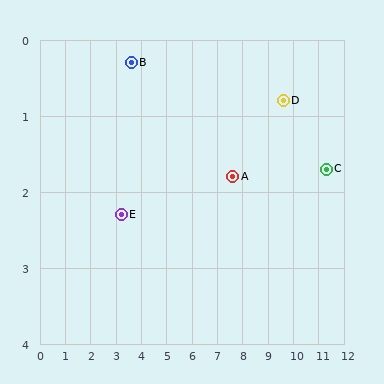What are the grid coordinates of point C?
Point C is at approximately (11.3, 1.7).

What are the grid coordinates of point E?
Point E is at approximately (3.2, 2.3).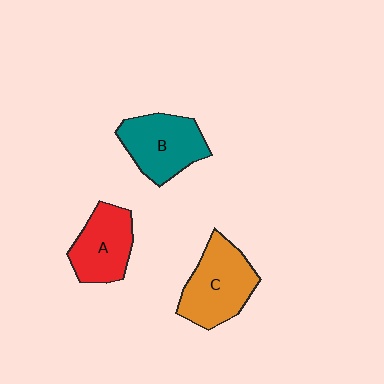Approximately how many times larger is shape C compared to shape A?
Approximately 1.2 times.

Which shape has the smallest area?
Shape A (red).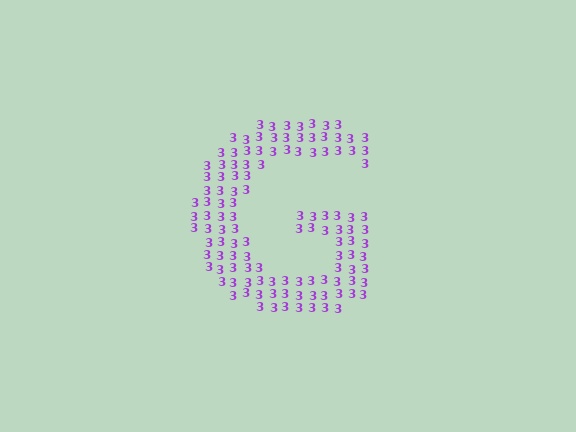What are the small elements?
The small elements are digit 3's.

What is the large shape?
The large shape is the letter G.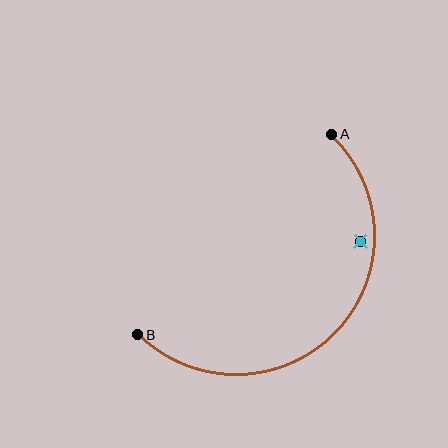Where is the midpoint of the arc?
The arc midpoint is the point on the curve farthest from the straight line joining A and B. It sits below and to the right of that line.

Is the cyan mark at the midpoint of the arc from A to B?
No — the cyan mark does not lie on the arc at all. It sits slightly inside the curve.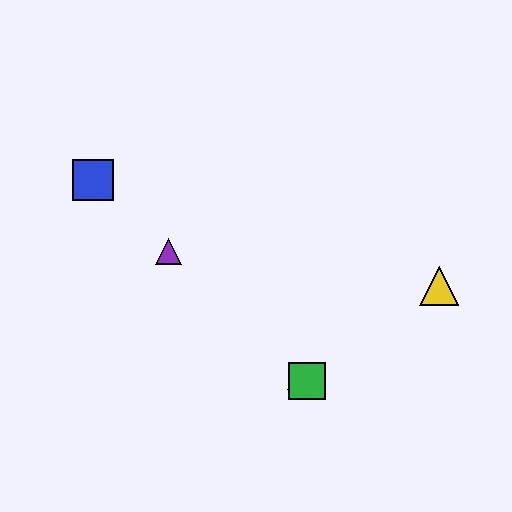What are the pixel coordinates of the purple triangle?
The purple triangle is at (169, 251).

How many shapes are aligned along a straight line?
4 shapes (the red triangle, the blue square, the green square, the purple triangle) are aligned along a straight line.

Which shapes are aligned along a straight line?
The red triangle, the blue square, the green square, the purple triangle are aligned along a straight line.